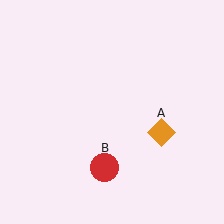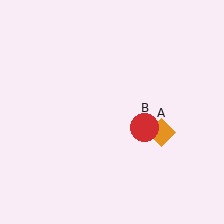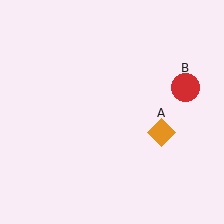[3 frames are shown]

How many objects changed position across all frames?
1 object changed position: red circle (object B).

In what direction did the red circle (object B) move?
The red circle (object B) moved up and to the right.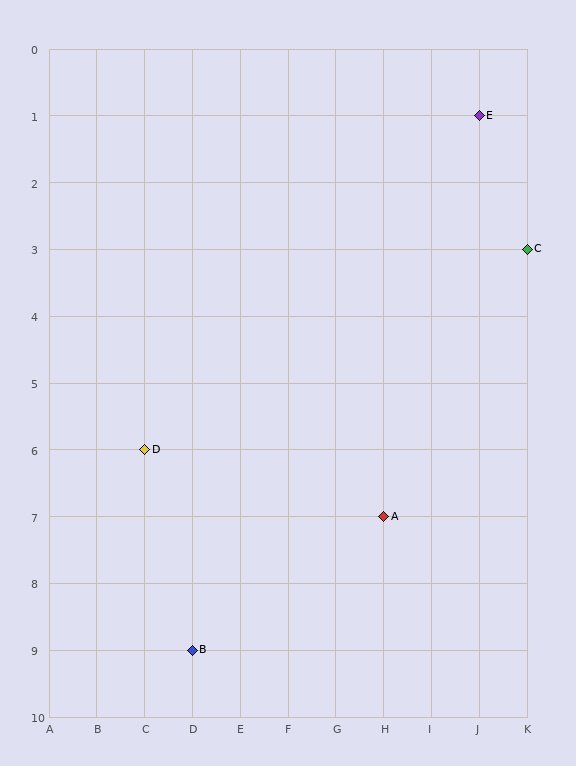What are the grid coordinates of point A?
Point A is at grid coordinates (H, 7).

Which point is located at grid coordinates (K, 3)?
Point C is at (K, 3).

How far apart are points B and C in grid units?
Points B and C are 7 columns and 6 rows apart (about 9.2 grid units diagonally).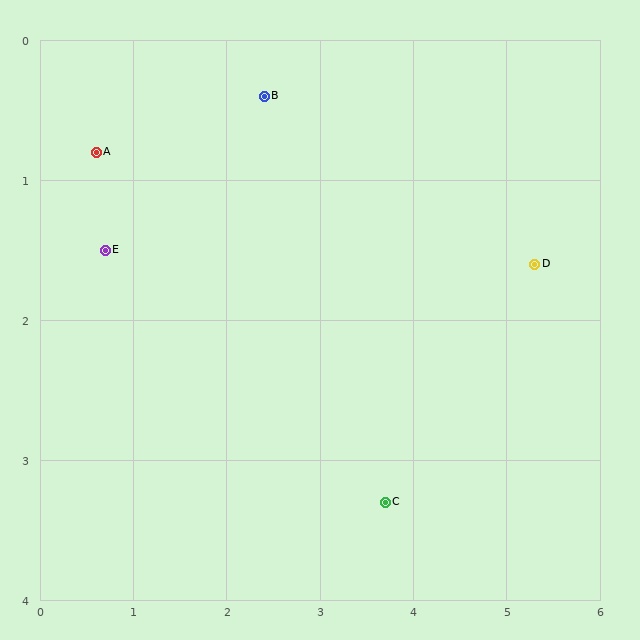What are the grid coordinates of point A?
Point A is at approximately (0.6, 0.8).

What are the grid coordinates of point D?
Point D is at approximately (5.3, 1.6).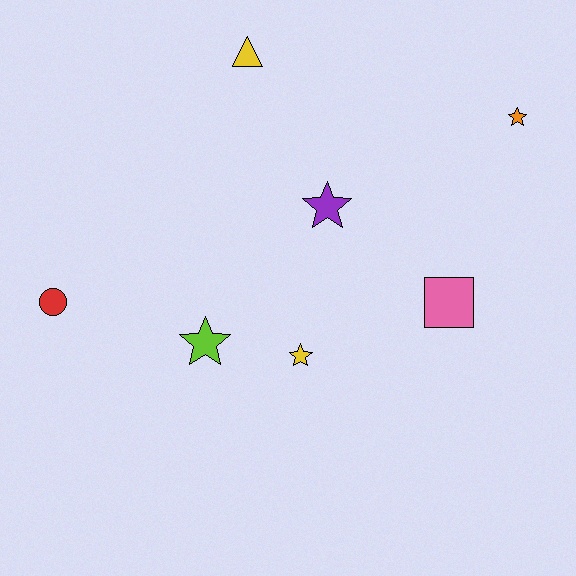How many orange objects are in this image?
There is 1 orange object.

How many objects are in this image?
There are 7 objects.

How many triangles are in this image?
There is 1 triangle.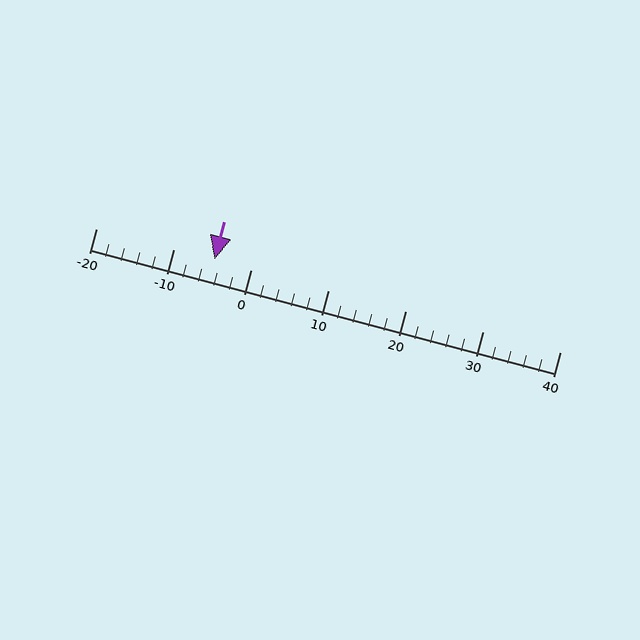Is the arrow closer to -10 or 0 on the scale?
The arrow is closer to 0.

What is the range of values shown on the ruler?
The ruler shows values from -20 to 40.